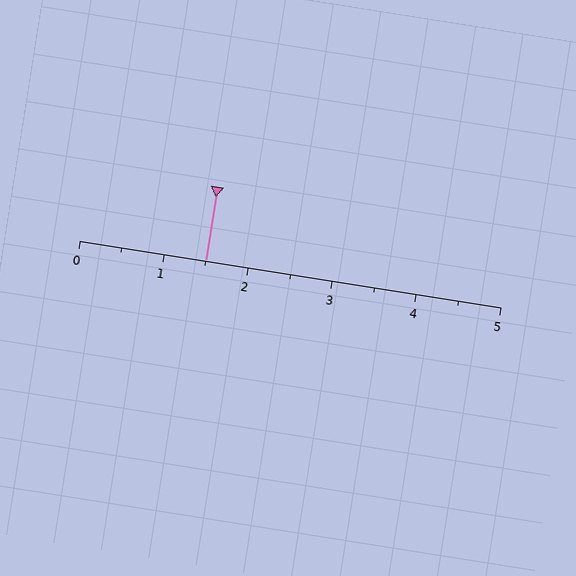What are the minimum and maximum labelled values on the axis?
The axis runs from 0 to 5.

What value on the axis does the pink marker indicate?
The marker indicates approximately 1.5.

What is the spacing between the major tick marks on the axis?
The major ticks are spaced 1 apart.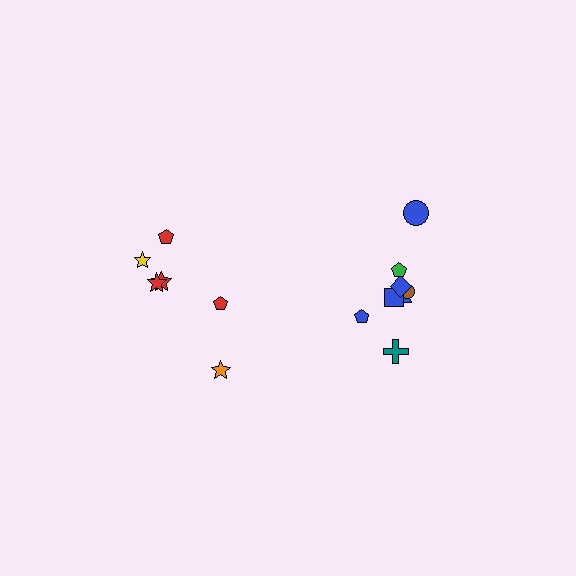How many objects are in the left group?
There are 6 objects.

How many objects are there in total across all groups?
There are 14 objects.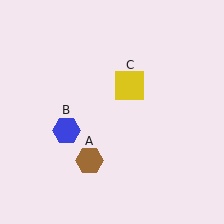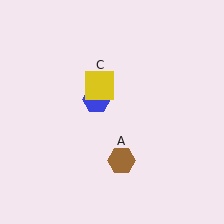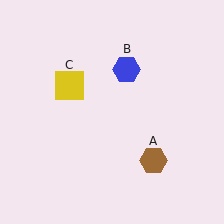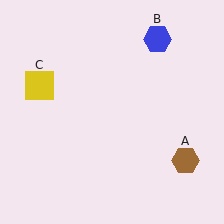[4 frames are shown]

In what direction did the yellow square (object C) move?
The yellow square (object C) moved left.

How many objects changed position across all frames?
3 objects changed position: brown hexagon (object A), blue hexagon (object B), yellow square (object C).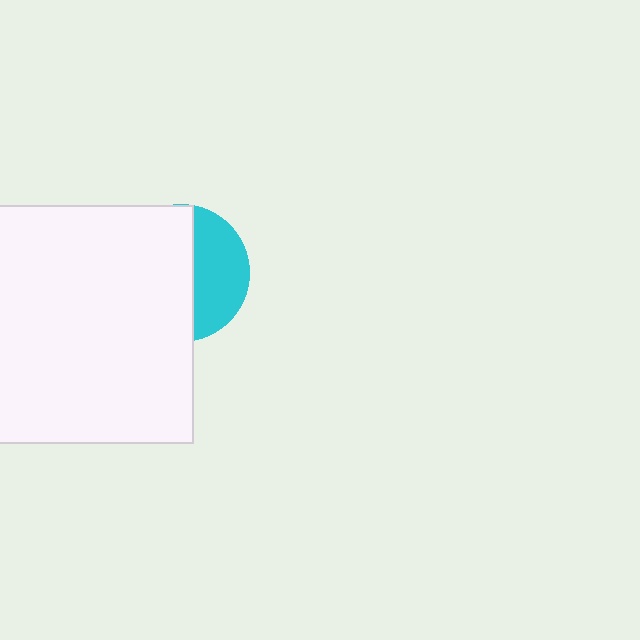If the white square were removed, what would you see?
You would see the complete cyan circle.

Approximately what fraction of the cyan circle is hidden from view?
Roughly 61% of the cyan circle is hidden behind the white square.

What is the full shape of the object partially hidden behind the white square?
The partially hidden object is a cyan circle.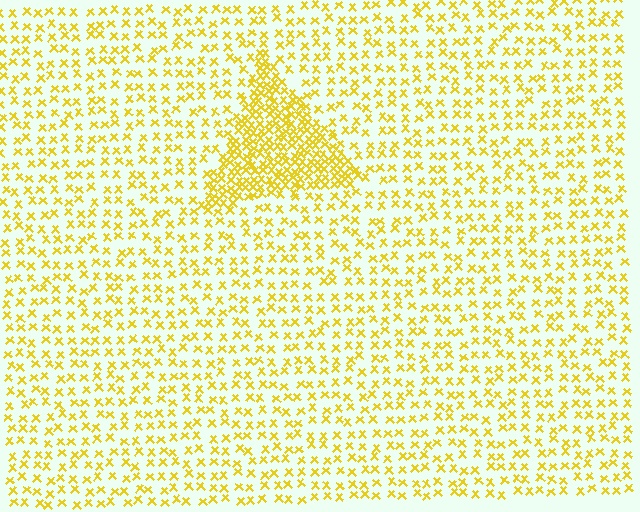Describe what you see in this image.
The image contains small yellow elements arranged at two different densities. A triangle-shaped region is visible where the elements are more densely packed than the surrounding area.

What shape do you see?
I see a triangle.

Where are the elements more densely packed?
The elements are more densely packed inside the triangle boundary.